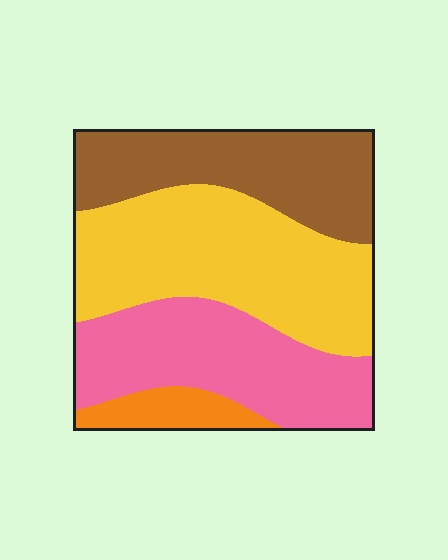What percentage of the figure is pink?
Pink covers 29% of the figure.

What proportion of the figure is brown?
Brown takes up between a sixth and a third of the figure.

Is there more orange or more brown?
Brown.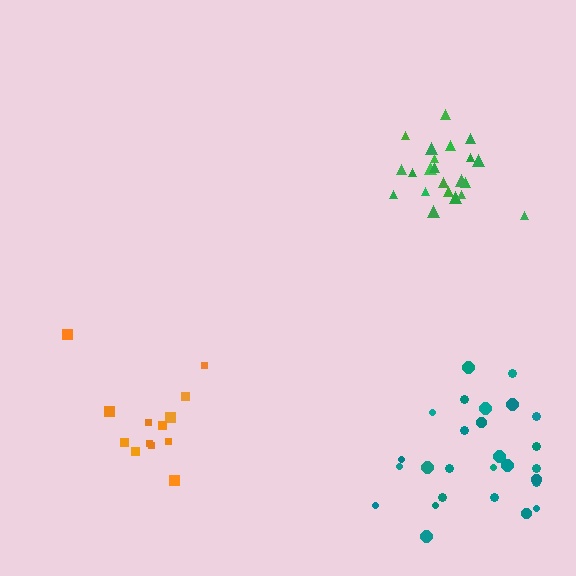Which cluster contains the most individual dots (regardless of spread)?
Teal (27).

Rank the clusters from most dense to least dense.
green, teal, orange.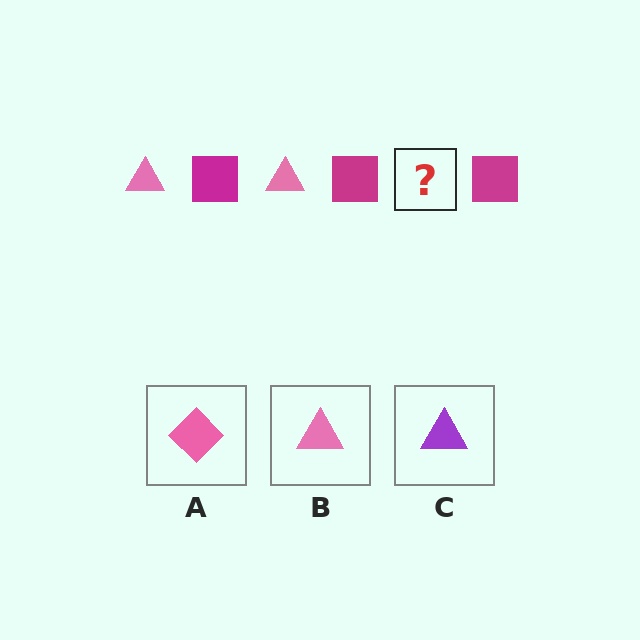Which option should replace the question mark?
Option B.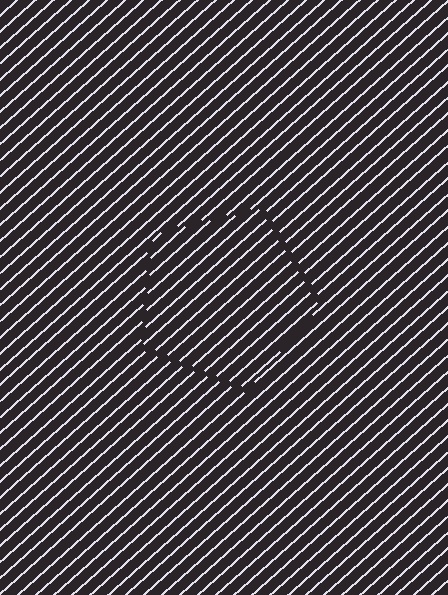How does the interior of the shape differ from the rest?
The interior of the shape contains the same grating, shifted by half a period — the contour is defined by the phase discontinuity where line-ends from the inner and outer gratings abut.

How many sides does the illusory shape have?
5 sides — the line-ends trace a pentagon.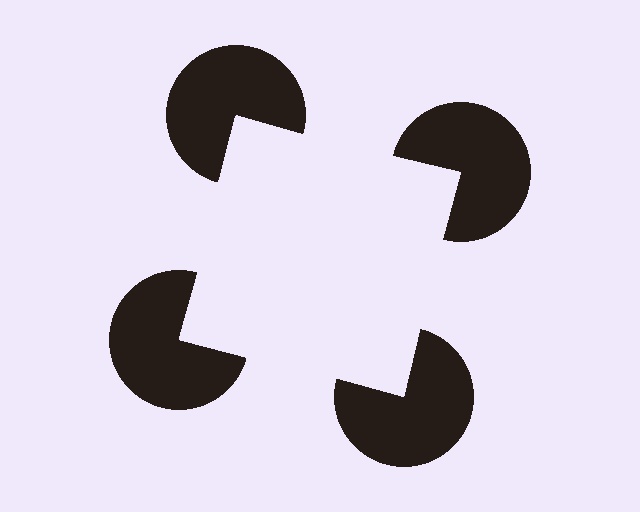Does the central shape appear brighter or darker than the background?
It typically appears slightly brighter than the background, even though no actual brightness change is drawn.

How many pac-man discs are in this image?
There are 4 — one at each vertex of the illusory square.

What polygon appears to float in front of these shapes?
An illusory square — its edges are inferred from the aligned wedge cuts in the pac-man discs, not physically drawn.